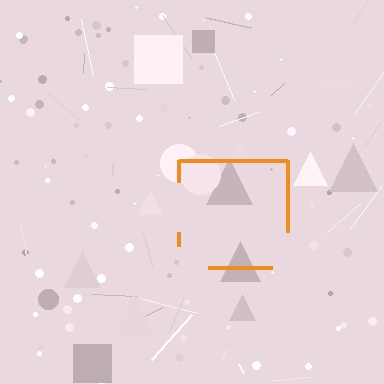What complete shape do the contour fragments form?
The contour fragments form a square.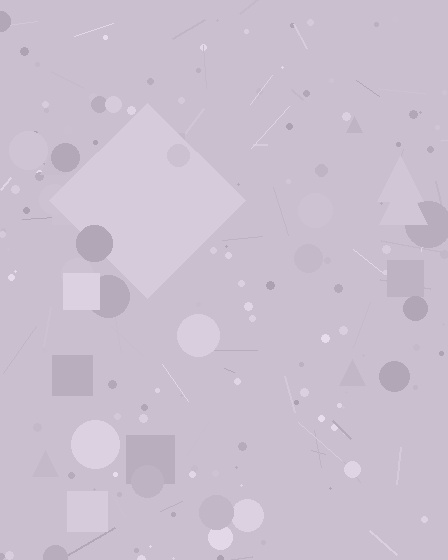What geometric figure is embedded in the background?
A diamond is embedded in the background.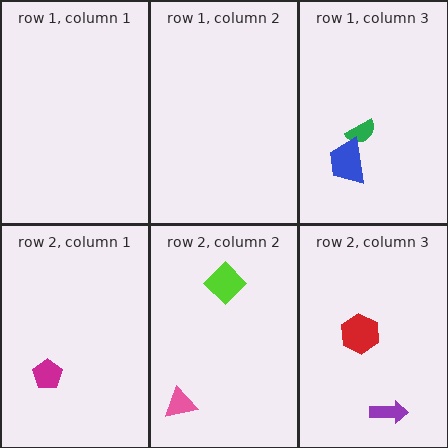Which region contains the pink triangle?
The row 2, column 2 region.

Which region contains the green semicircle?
The row 1, column 3 region.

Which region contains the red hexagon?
The row 2, column 3 region.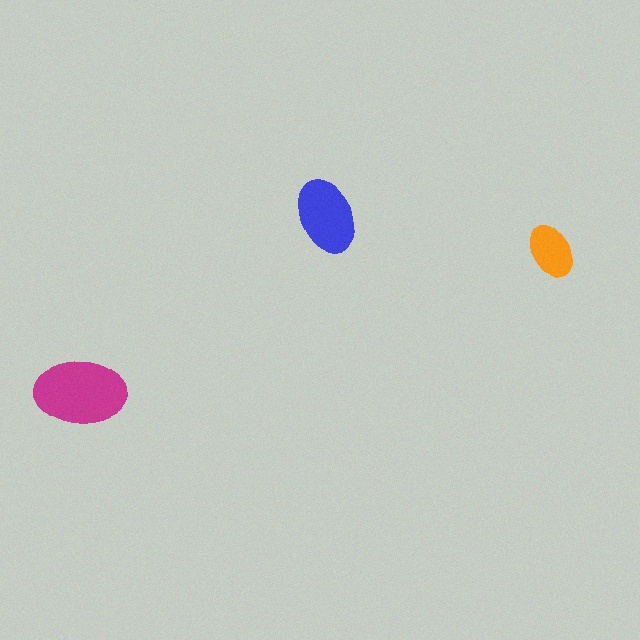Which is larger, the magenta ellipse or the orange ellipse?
The magenta one.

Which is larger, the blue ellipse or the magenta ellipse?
The magenta one.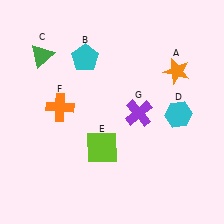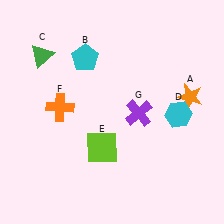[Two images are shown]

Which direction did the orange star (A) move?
The orange star (A) moved down.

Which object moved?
The orange star (A) moved down.